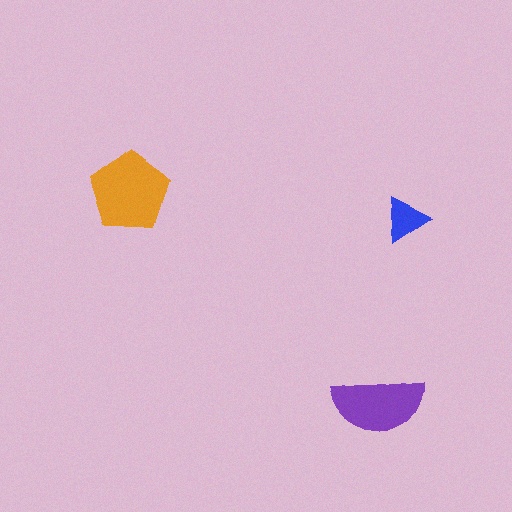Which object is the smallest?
The blue triangle.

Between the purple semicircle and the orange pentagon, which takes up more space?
The orange pentagon.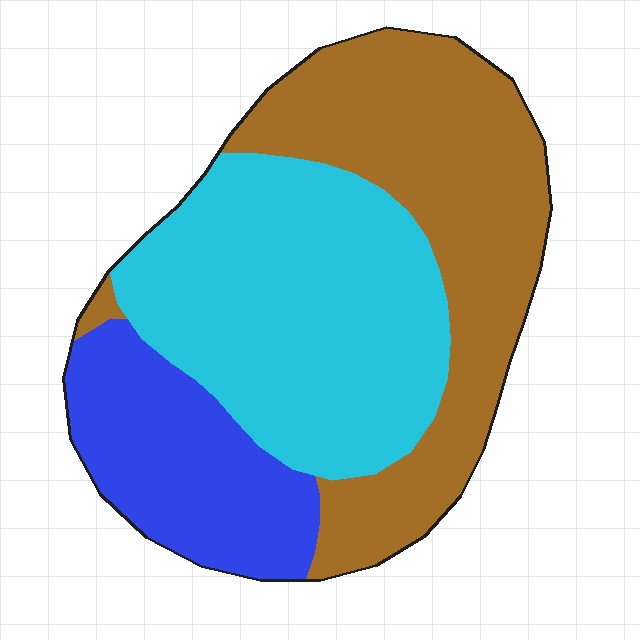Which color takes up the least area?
Blue, at roughly 20%.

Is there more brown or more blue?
Brown.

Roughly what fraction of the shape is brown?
Brown takes up about two fifths (2/5) of the shape.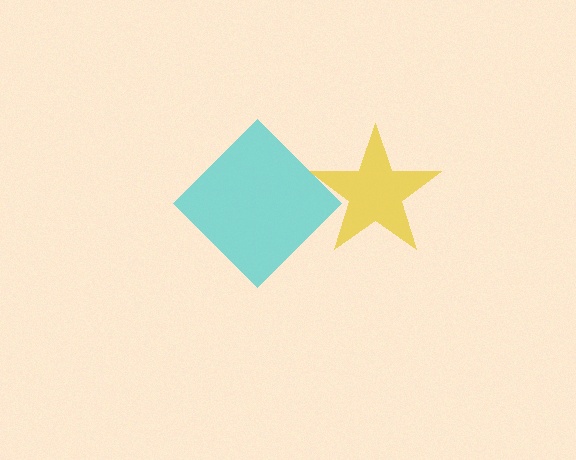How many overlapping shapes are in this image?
There are 2 overlapping shapes in the image.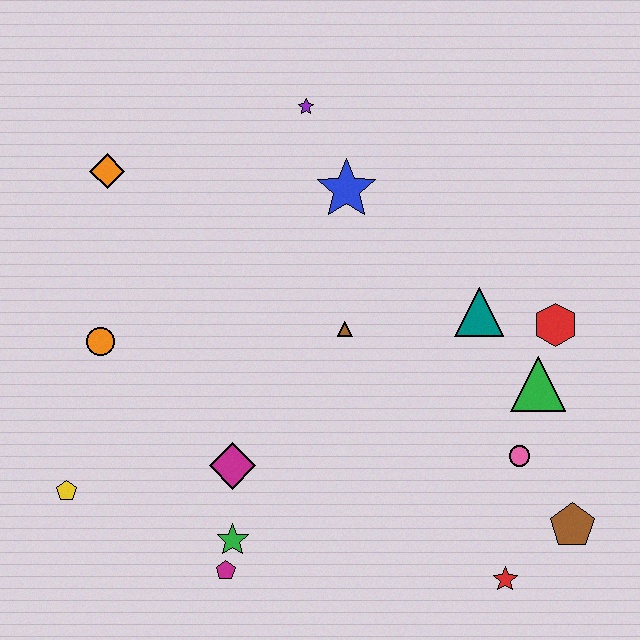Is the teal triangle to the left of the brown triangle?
No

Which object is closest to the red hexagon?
The green triangle is closest to the red hexagon.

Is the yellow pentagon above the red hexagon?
No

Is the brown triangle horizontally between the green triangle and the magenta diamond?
Yes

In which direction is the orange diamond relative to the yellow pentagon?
The orange diamond is above the yellow pentagon.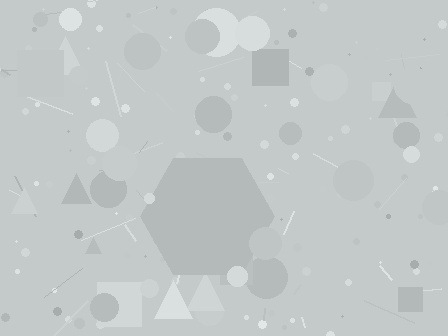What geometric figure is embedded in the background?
A hexagon is embedded in the background.